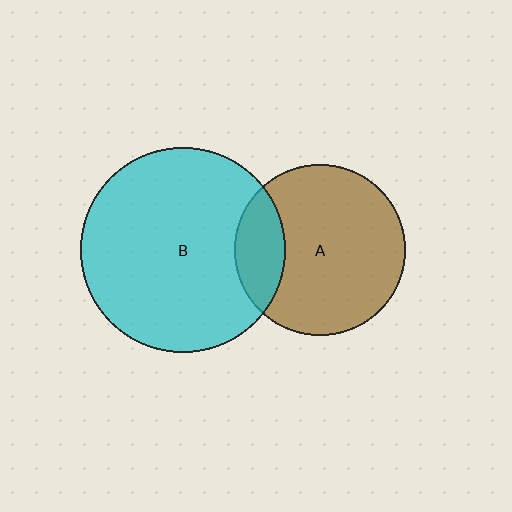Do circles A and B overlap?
Yes.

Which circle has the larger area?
Circle B (cyan).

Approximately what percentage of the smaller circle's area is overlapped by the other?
Approximately 20%.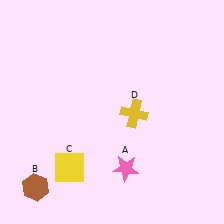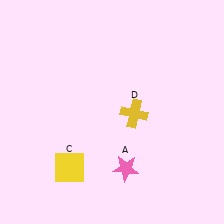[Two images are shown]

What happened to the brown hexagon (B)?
The brown hexagon (B) was removed in Image 2. It was in the bottom-left area of Image 1.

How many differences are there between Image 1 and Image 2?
There is 1 difference between the two images.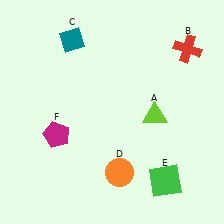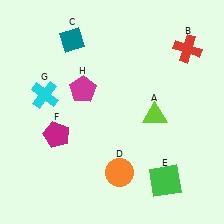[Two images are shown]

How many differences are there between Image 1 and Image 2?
There are 2 differences between the two images.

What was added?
A cyan cross (G), a magenta pentagon (H) were added in Image 2.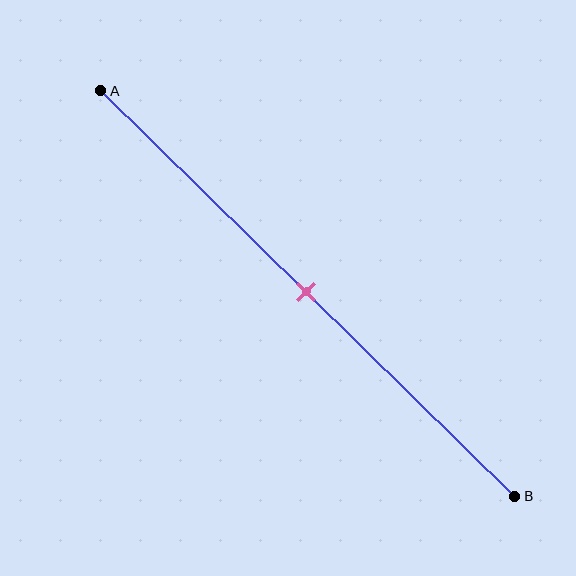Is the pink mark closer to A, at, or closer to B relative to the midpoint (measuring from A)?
The pink mark is approximately at the midpoint of segment AB.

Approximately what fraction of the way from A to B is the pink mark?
The pink mark is approximately 50% of the way from A to B.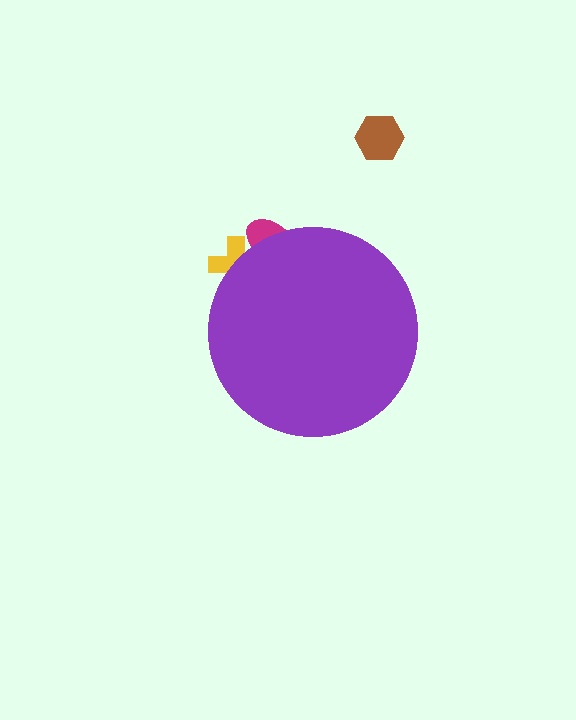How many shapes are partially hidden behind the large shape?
2 shapes are partially hidden.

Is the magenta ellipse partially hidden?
Yes, the magenta ellipse is partially hidden behind the purple circle.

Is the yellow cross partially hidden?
Yes, the yellow cross is partially hidden behind the purple circle.